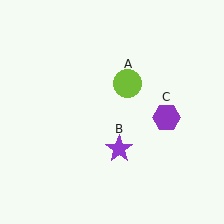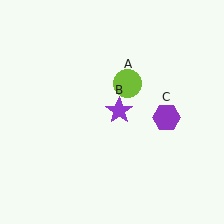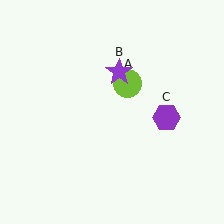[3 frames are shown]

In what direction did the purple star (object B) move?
The purple star (object B) moved up.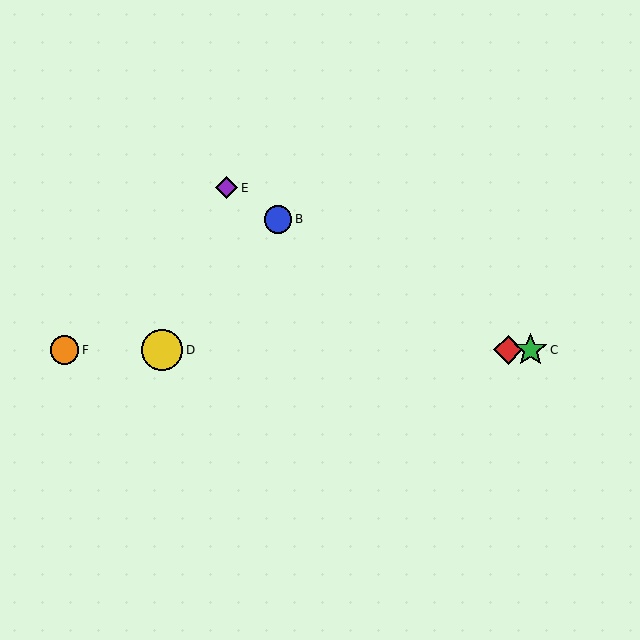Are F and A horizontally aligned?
Yes, both are at y≈350.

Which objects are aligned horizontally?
Objects A, C, D, F are aligned horizontally.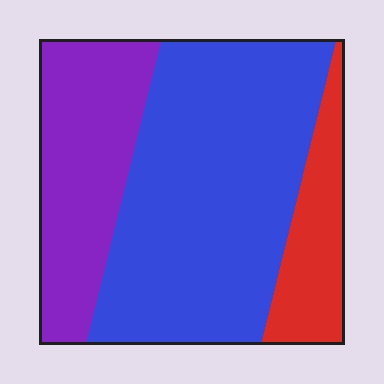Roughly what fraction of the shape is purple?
Purple covers roughly 30% of the shape.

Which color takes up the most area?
Blue, at roughly 55%.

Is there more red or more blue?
Blue.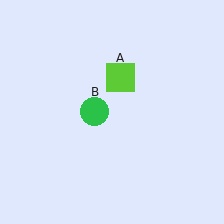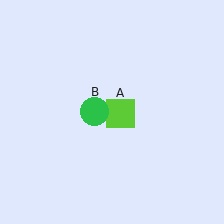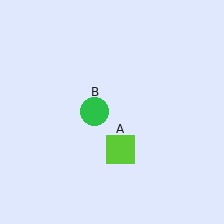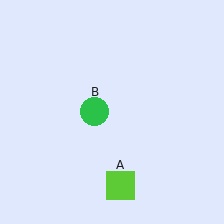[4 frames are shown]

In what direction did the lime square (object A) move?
The lime square (object A) moved down.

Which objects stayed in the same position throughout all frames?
Green circle (object B) remained stationary.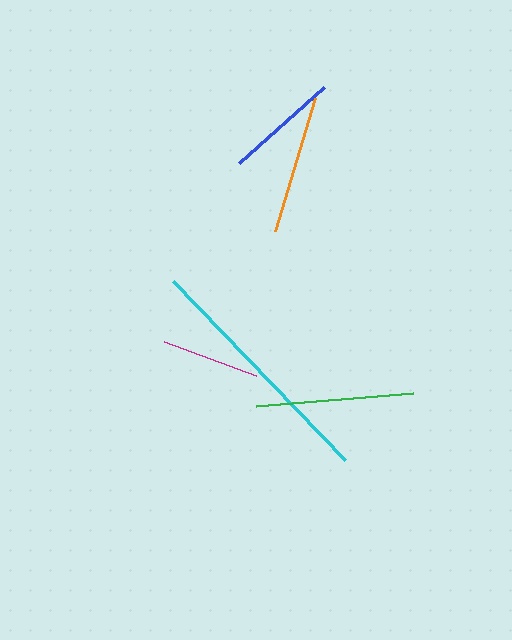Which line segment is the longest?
The cyan line is the longest at approximately 249 pixels.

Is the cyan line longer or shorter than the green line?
The cyan line is longer than the green line.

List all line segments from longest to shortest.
From longest to shortest: cyan, green, orange, blue, magenta.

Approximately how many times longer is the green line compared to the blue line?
The green line is approximately 1.4 times the length of the blue line.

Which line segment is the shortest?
The magenta line is the shortest at approximately 99 pixels.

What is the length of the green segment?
The green segment is approximately 158 pixels long.